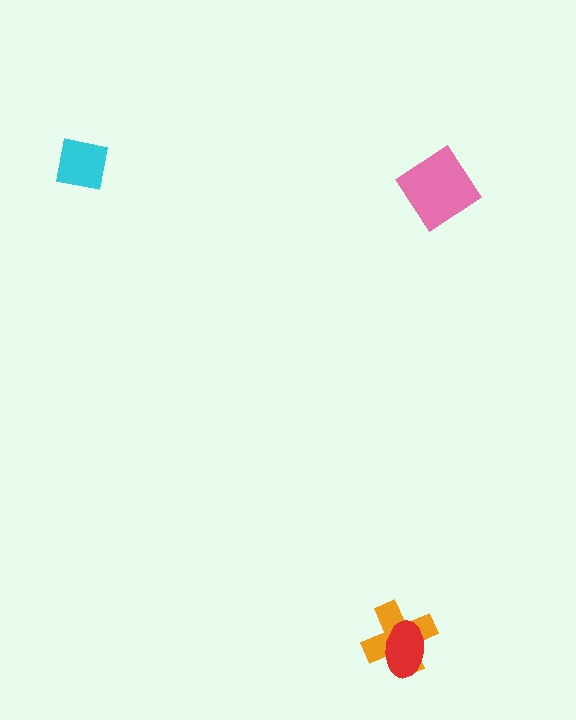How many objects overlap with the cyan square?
0 objects overlap with the cyan square.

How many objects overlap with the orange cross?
1 object overlaps with the orange cross.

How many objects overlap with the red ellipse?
1 object overlaps with the red ellipse.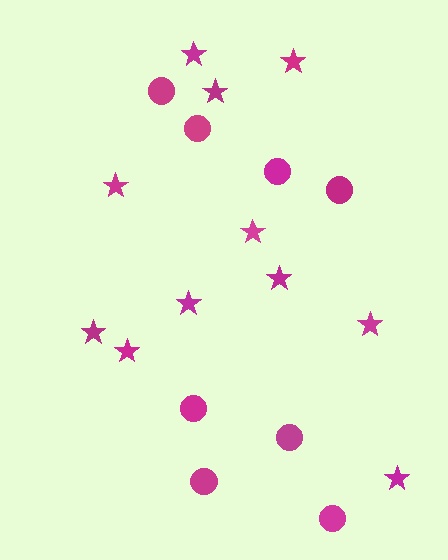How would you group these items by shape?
There are 2 groups: one group of stars (11) and one group of circles (8).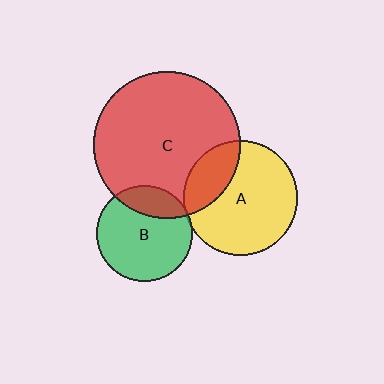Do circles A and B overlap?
Yes.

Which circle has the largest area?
Circle C (red).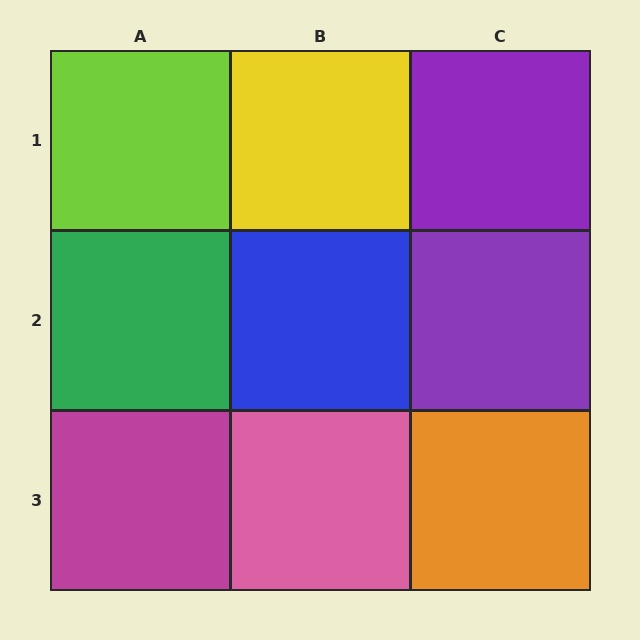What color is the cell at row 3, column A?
Magenta.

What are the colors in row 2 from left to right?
Green, blue, purple.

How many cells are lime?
1 cell is lime.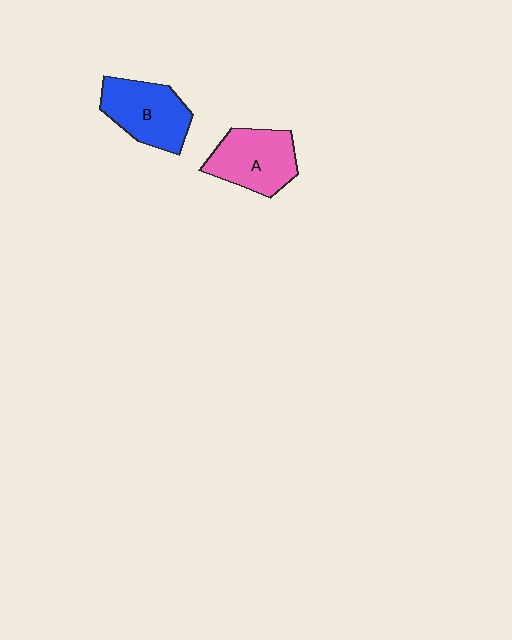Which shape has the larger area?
Shape B (blue).